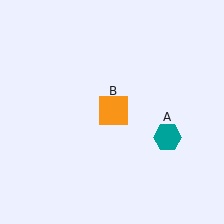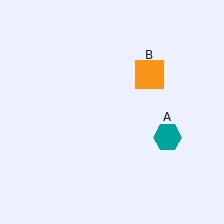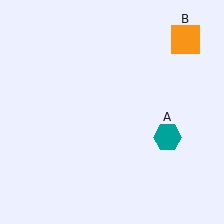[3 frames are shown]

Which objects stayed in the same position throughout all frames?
Teal hexagon (object A) remained stationary.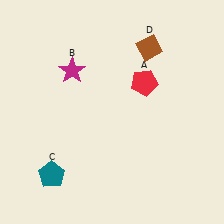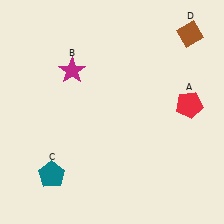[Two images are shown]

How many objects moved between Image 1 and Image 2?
2 objects moved between the two images.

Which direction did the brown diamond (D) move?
The brown diamond (D) moved right.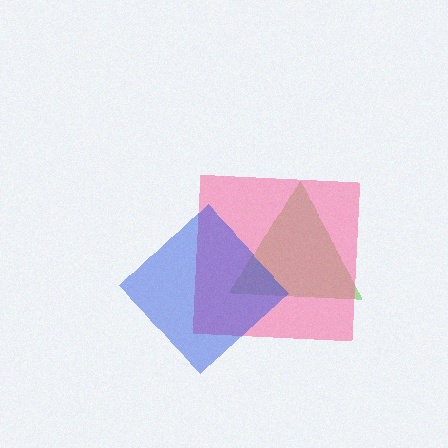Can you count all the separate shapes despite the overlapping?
Yes, there are 3 separate shapes.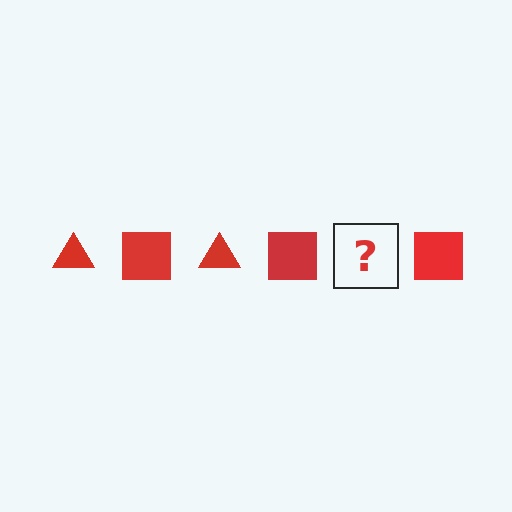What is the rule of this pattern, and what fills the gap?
The rule is that the pattern cycles through triangle, square shapes in red. The gap should be filled with a red triangle.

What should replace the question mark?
The question mark should be replaced with a red triangle.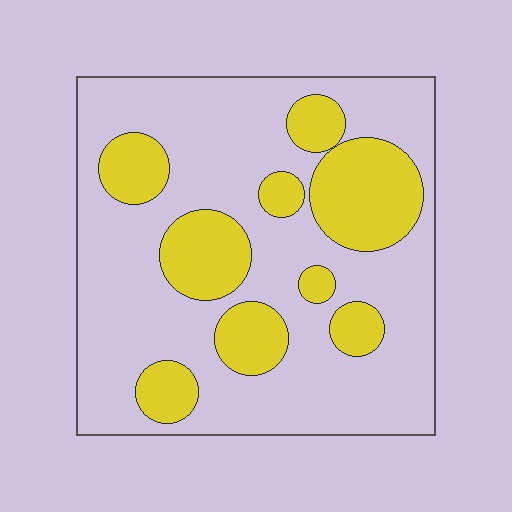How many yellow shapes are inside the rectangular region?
9.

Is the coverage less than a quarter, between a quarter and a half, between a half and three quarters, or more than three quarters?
Between a quarter and a half.